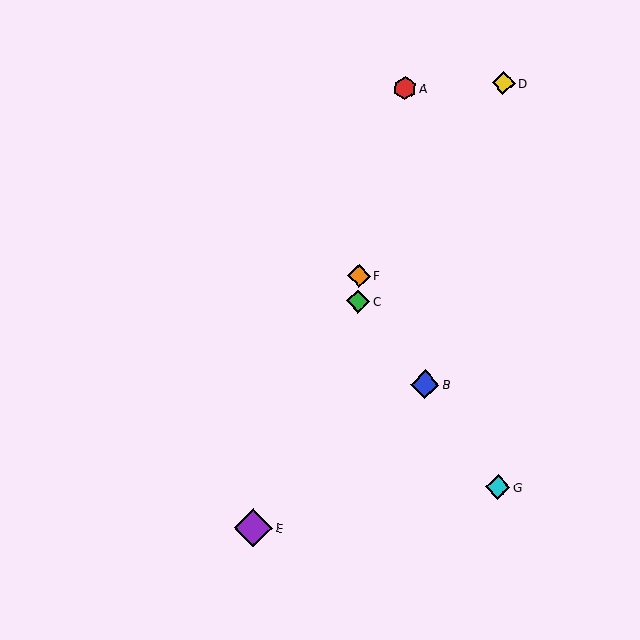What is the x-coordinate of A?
Object A is at x≈405.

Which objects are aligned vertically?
Objects C, F are aligned vertically.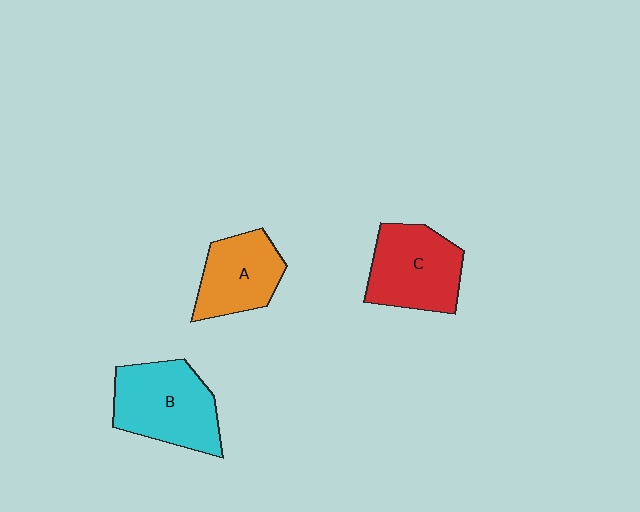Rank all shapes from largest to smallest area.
From largest to smallest: B (cyan), C (red), A (orange).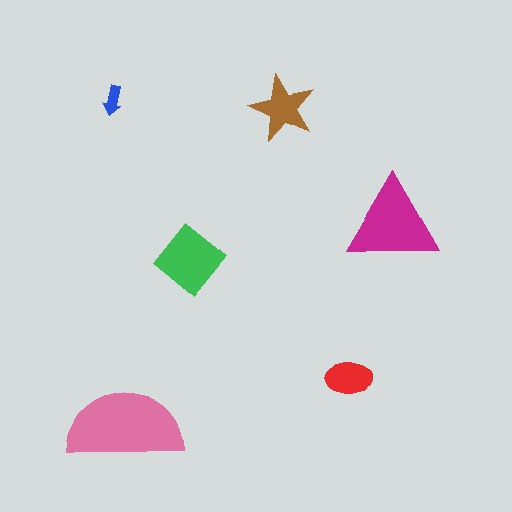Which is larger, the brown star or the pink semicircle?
The pink semicircle.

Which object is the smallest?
The blue arrow.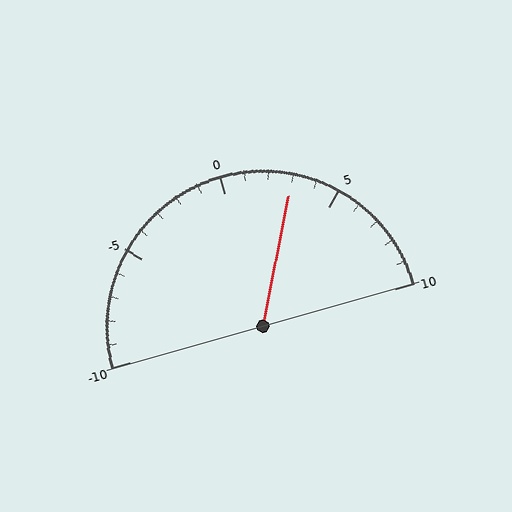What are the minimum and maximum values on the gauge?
The gauge ranges from -10 to 10.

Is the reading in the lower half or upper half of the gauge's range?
The reading is in the upper half of the range (-10 to 10).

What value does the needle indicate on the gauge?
The needle indicates approximately 3.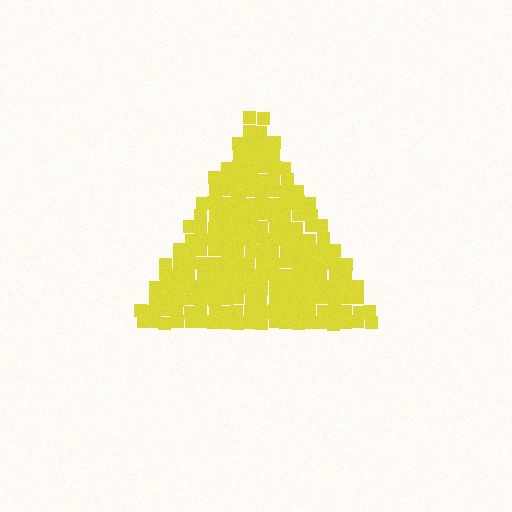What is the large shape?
The large shape is a triangle.